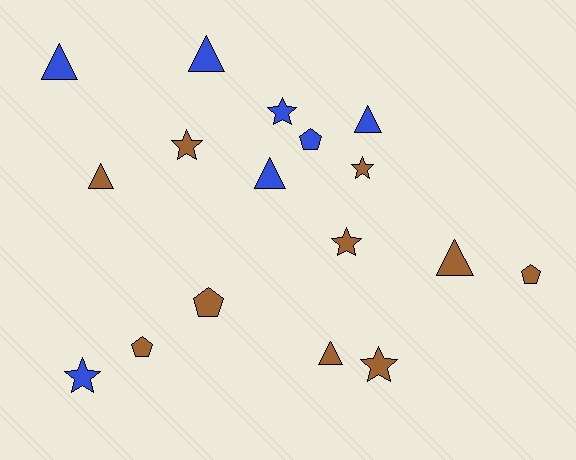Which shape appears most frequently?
Triangle, with 7 objects.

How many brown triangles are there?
There are 3 brown triangles.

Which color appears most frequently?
Brown, with 10 objects.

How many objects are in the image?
There are 17 objects.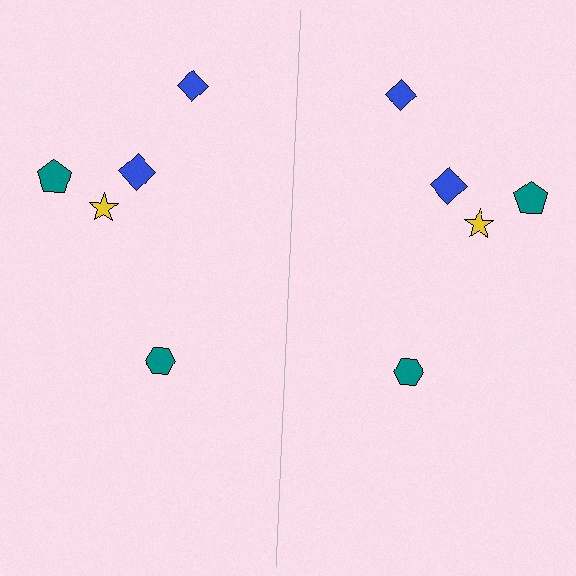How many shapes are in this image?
There are 10 shapes in this image.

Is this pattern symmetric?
Yes, this pattern has bilateral (reflection) symmetry.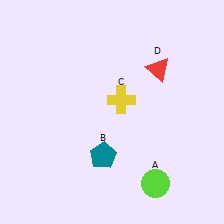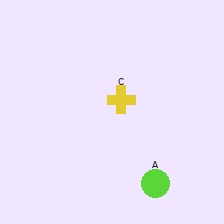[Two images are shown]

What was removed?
The teal pentagon (B), the red triangle (D) were removed in Image 2.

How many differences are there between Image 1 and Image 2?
There are 2 differences between the two images.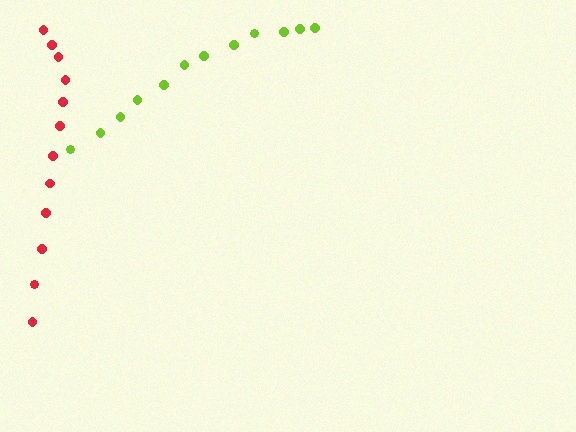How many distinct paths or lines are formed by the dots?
There are 2 distinct paths.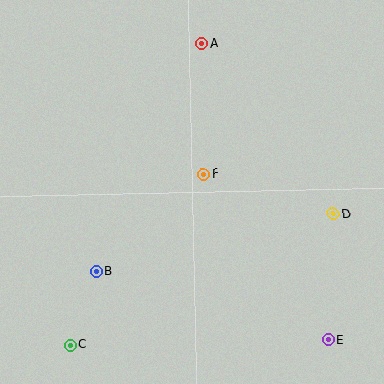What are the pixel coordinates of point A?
Point A is at (202, 44).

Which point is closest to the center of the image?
Point F at (203, 174) is closest to the center.